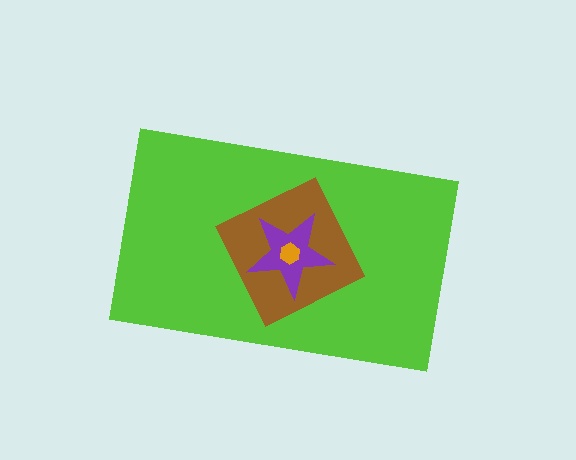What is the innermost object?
The orange hexagon.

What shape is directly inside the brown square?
The purple star.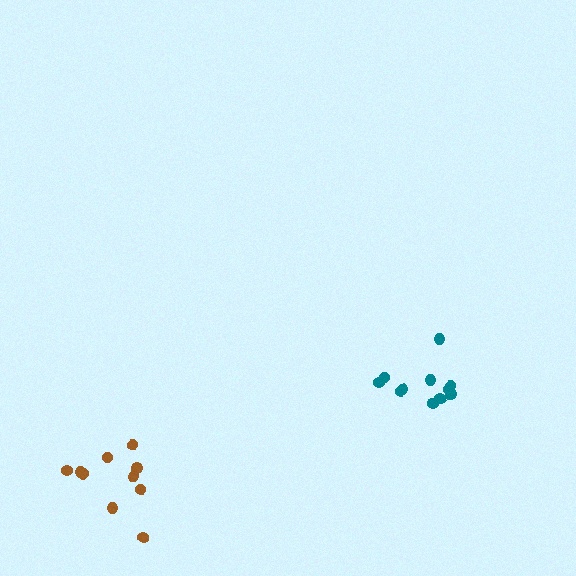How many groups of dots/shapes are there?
There are 2 groups.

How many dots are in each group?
Group 1: 10 dots, Group 2: 11 dots (21 total).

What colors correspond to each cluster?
The clusters are colored: brown, teal.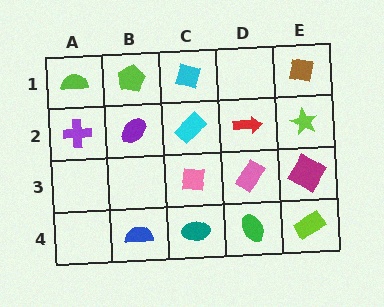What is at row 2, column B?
A purple ellipse.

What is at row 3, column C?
A pink square.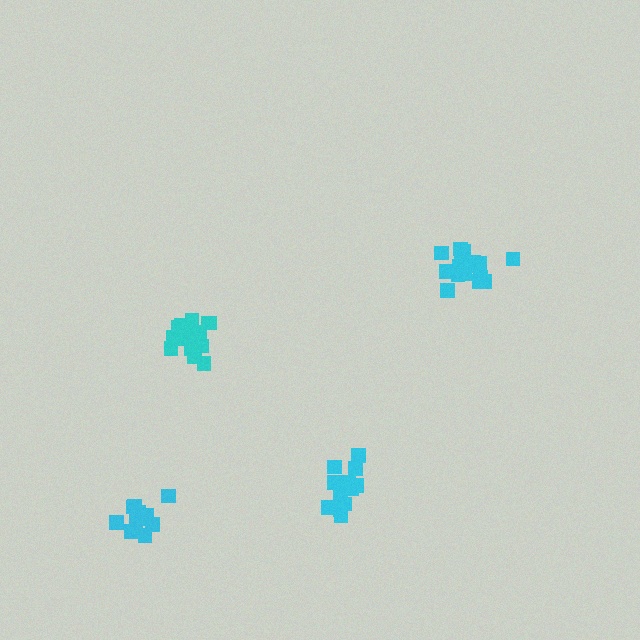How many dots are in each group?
Group 1: 17 dots, Group 2: 12 dots, Group 3: 17 dots, Group 4: 14 dots (60 total).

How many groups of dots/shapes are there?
There are 4 groups.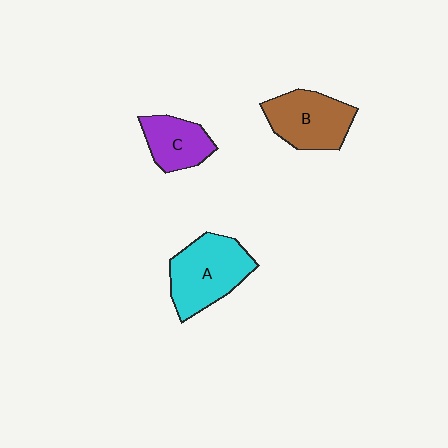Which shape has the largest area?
Shape A (cyan).